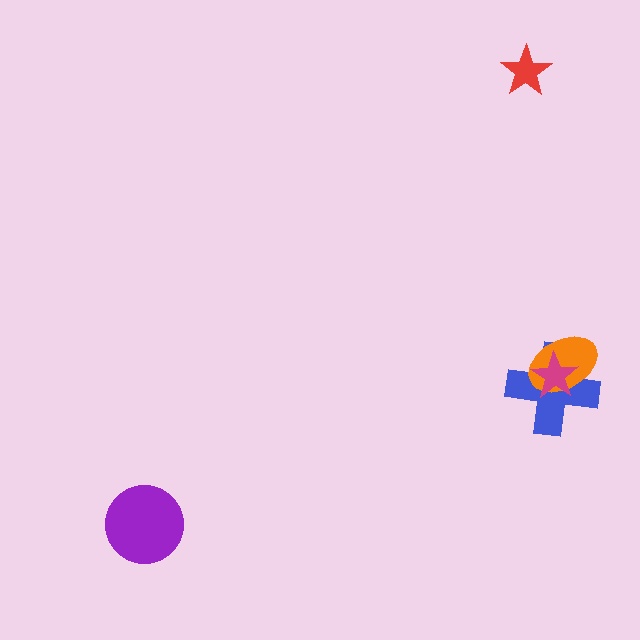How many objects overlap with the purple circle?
0 objects overlap with the purple circle.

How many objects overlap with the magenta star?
2 objects overlap with the magenta star.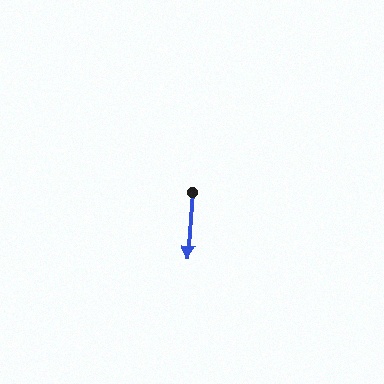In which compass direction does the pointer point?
South.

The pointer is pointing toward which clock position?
Roughly 6 o'clock.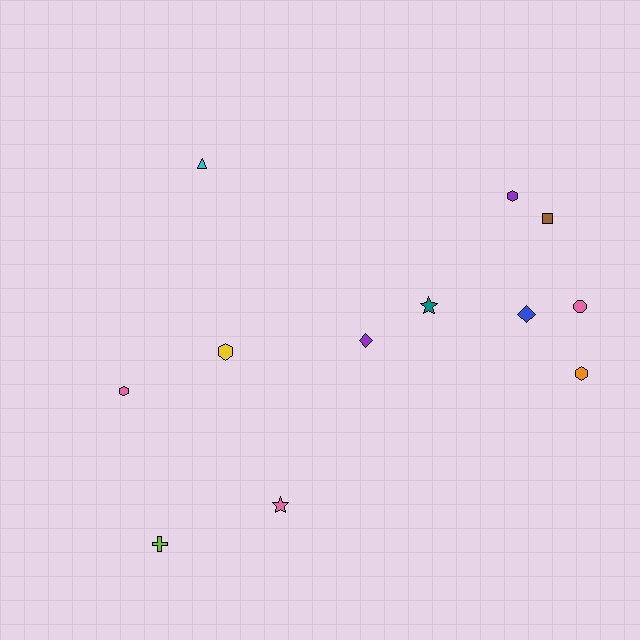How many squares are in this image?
There is 1 square.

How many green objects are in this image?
There are no green objects.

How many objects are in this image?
There are 12 objects.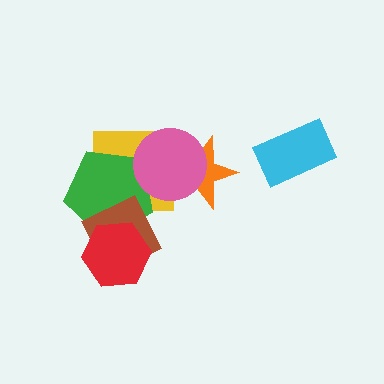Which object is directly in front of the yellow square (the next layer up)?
The green pentagon is directly in front of the yellow square.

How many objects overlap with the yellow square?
4 objects overlap with the yellow square.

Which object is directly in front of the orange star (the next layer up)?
The yellow square is directly in front of the orange star.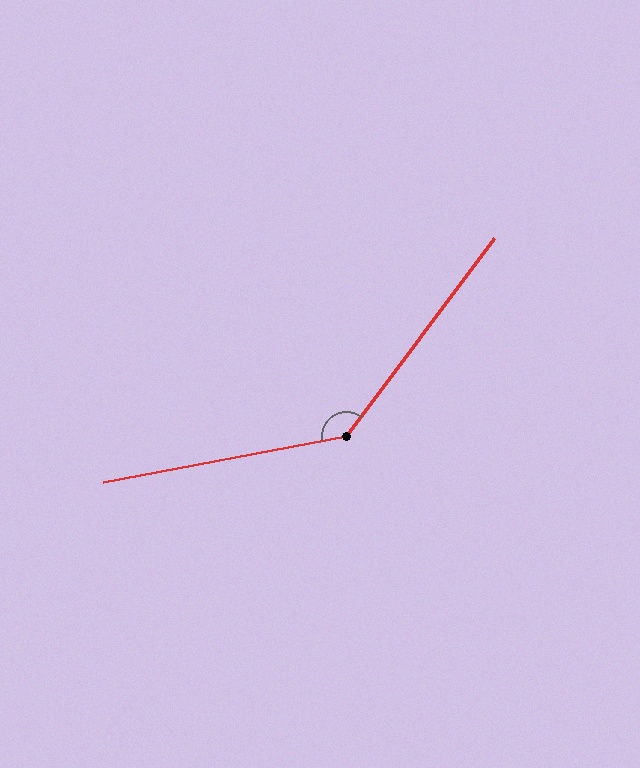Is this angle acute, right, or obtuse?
It is obtuse.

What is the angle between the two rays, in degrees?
Approximately 138 degrees.